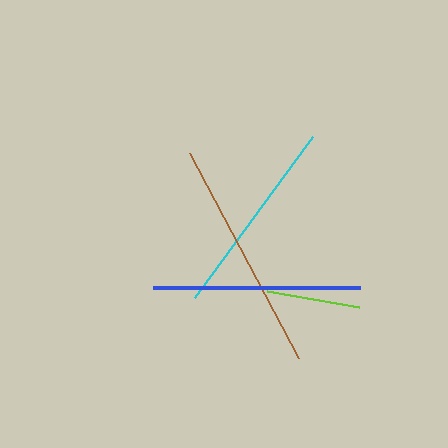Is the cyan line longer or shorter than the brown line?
The brown line is longer than the cyan line.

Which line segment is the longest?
The brown line is the longest at approximately 232 pixels.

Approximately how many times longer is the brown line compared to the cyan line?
The brown line is approximately 1.2 times the length of the cyan line.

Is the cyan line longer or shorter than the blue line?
The blue line is longer than the cyan line.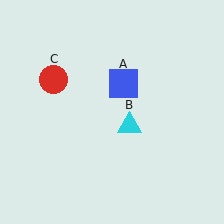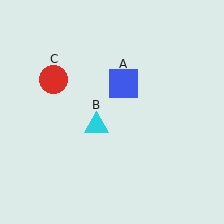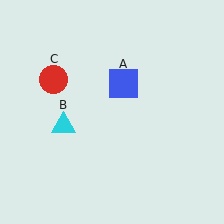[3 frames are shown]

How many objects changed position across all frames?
1 object changed position: cyan triangle (object B).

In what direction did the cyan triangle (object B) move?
The cyan triangle (object B) moved left.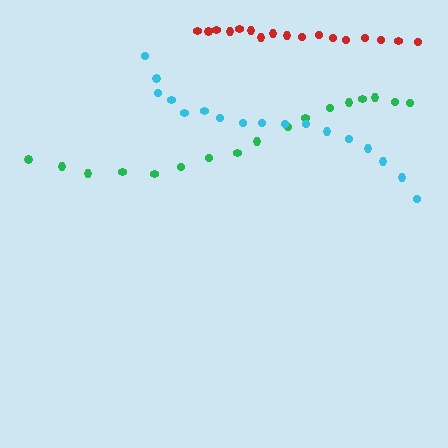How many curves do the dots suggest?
There are 3 distinct paths.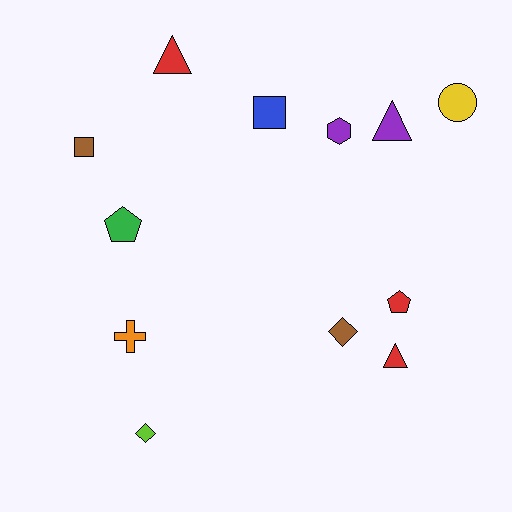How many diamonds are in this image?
There are 2 diamonds.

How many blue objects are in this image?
There is 1 blue object.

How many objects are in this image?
There are 12 objects.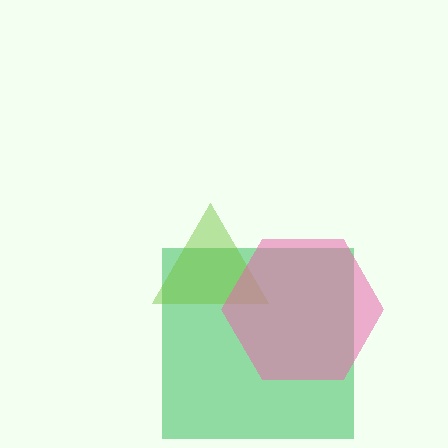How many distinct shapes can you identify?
There are 3 distinct shapes: a green square, a lime triangle, a pink hexagon.